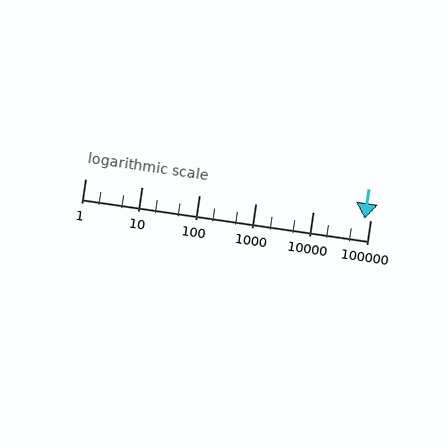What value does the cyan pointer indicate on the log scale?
The pointer indicates approximately 79000.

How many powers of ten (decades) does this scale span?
The scale spans 5 decades, from 1 to 100000.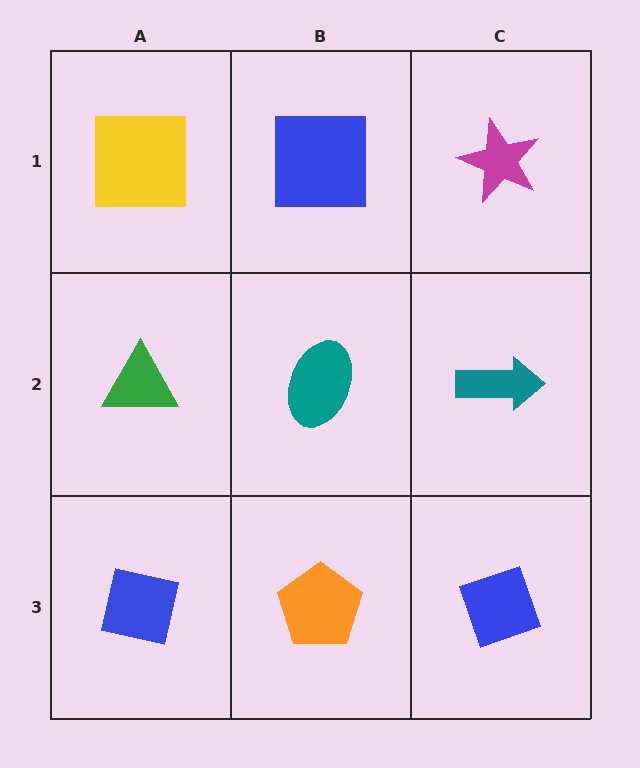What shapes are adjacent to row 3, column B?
A teal ellipse (row 2, column B), a blue square (row 3, column A), a blue diamond (row 3, column C).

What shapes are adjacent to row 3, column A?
A green triangle (row 2, column A), an orange pentagon (row 3, column B).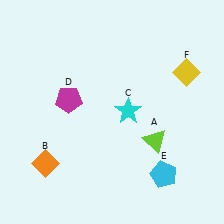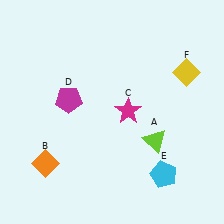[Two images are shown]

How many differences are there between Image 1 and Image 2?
There is 1 difference between the two images.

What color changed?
The star (C) changed from cyan in Image 1 to magenta in Image 2.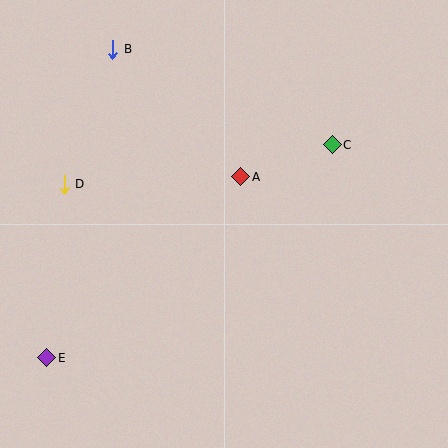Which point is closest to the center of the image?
Point A at (241, 177) is closest to the center.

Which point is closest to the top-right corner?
Point C is closest to the top-right corner.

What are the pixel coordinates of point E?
Point E is at (47, 358).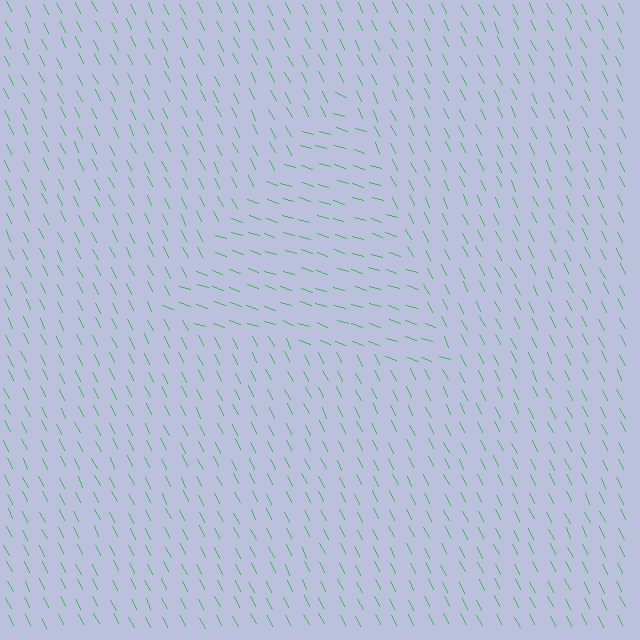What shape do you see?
I see a triangle.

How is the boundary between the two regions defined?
The boundary is defined purely by a change in line orientation (approximately 45 degrees difference). All lines are the same color and thickness.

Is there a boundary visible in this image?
Yes, there is a texture boundary formed by a change in line orientation.